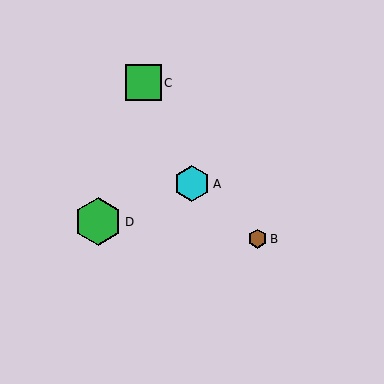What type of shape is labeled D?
Shape D is a green hexagon.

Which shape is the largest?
The green hexagon (labeled D) is the largest.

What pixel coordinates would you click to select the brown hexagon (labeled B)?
Click at (257, 239) to select the brown hexagon B.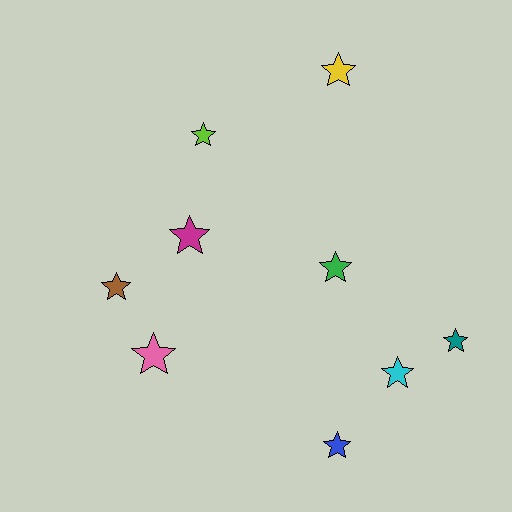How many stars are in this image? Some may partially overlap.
There are 9 stars.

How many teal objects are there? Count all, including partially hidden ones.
There is 1 teal object.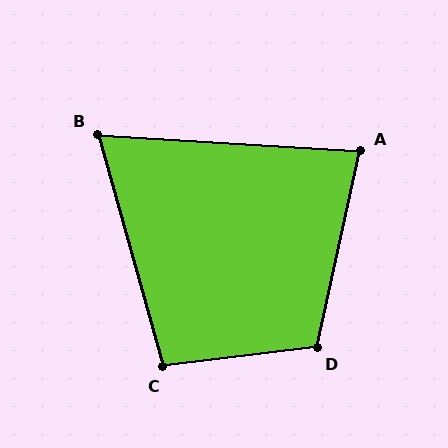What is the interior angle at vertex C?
Approximately 99 degrees (obtuse).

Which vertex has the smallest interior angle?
B, at approximately 71 degrees.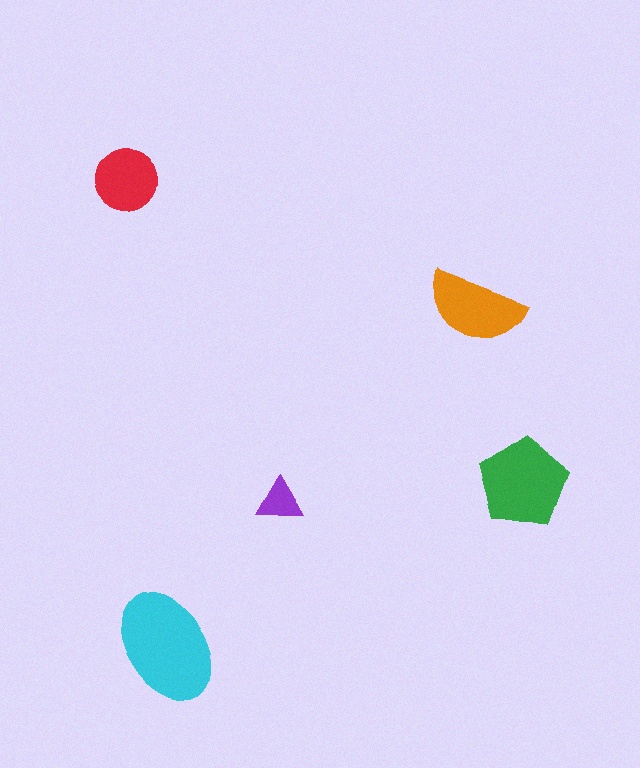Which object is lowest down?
The cyan ellipse is bottommost.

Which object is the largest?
The cyan ellipse.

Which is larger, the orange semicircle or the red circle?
The orange semicircle.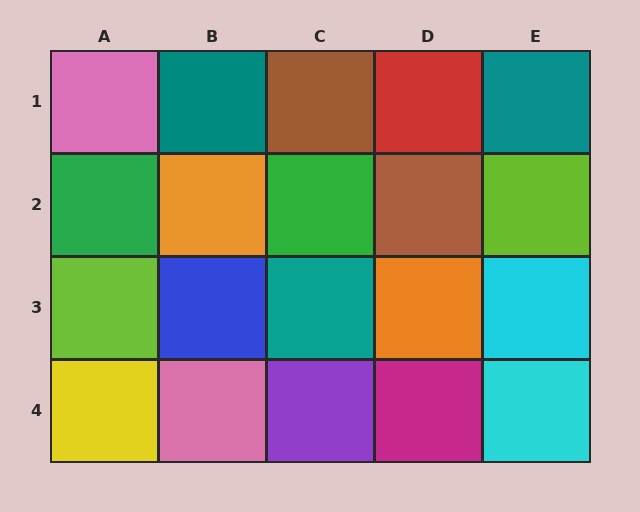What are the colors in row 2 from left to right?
Green, orange, green, brown, lime.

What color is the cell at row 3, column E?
Cyan.